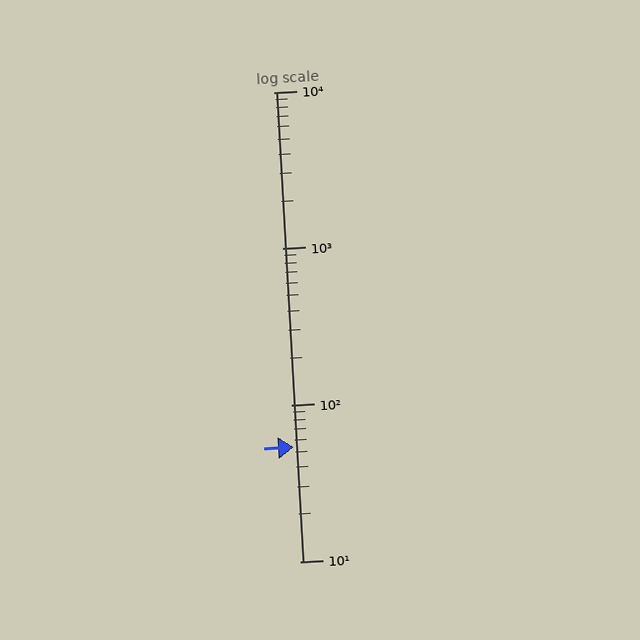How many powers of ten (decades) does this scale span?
The scale spans 3 decades, from 10 to 10000.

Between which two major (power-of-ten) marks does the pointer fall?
The pointer is between 10 and 100.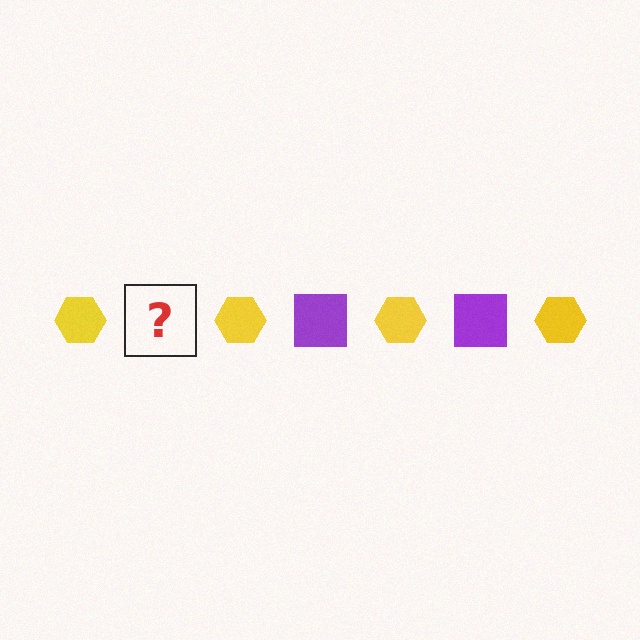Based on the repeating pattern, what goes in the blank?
The blank should be a purple square.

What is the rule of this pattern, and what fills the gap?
The rule is that the pattern alternates between yellow hexagon and purple square. The gap should be filled with a purple square.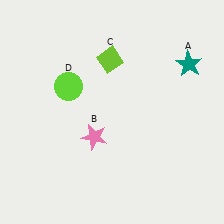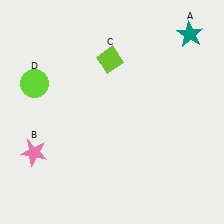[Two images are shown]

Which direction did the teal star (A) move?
The teal star (A) moved up.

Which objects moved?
The objects that moved are: the teal star (A), the pink star (B), the lime circle (D).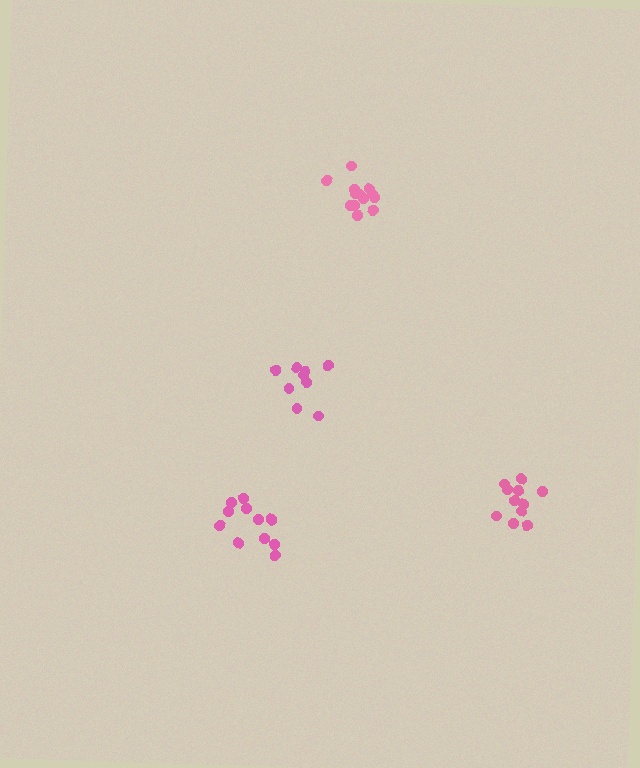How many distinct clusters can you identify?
There are 4 distinct clusters.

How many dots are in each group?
Group 1: 13 dots, Group 2: 11 dots, Group 3: 12 dots, Group 4: 9 dots (45 total).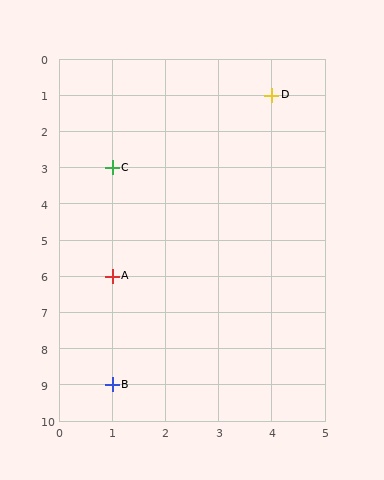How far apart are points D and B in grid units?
Points D and B are 3 columns and 8 rows apart (about 8.5 grid units diagonally).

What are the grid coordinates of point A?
Point A is at grid coordinates (1, 6).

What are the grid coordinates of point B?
Point B is at grid coordinates (1, 9).